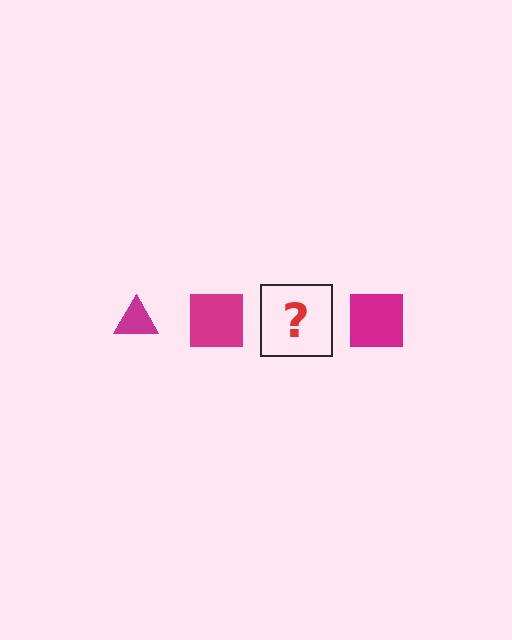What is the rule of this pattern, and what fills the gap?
The rule is that the pattern cycles through triangle, square shapes in magenta. The gap should be filled with a magenta triangle.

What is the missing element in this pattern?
The missing element is a magenta triangle.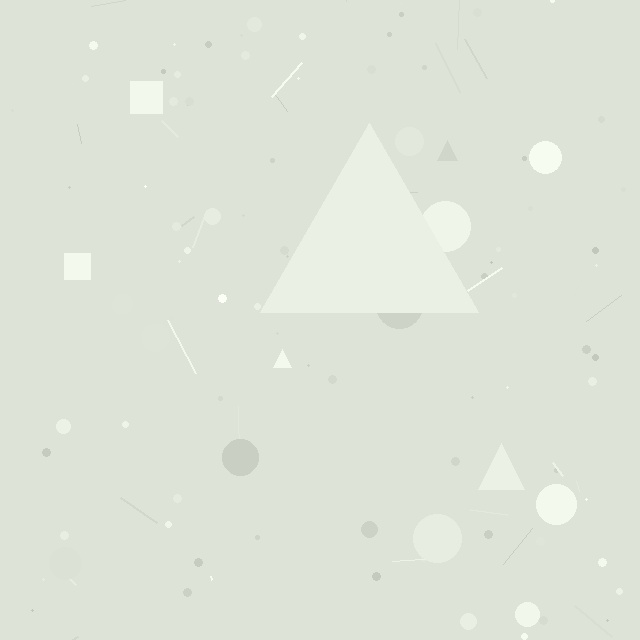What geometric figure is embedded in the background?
A triangle is embedded in the background.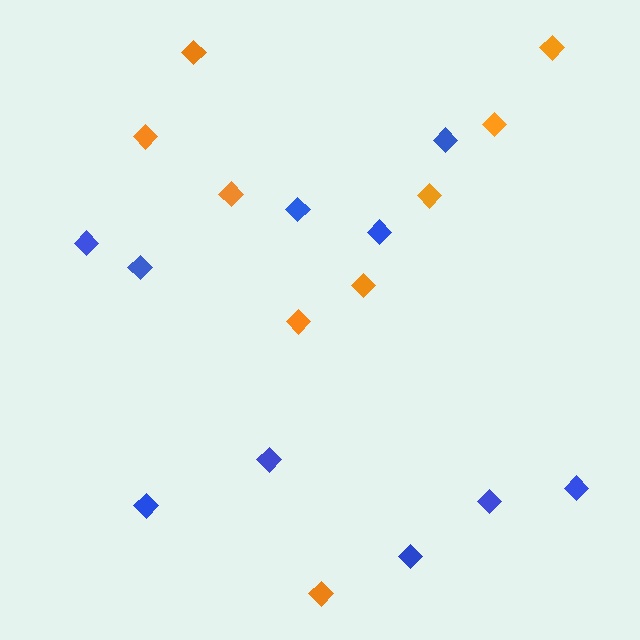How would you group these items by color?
There are 2 groups: one group of blue diamonds (10) and one group of orange diamonds (9).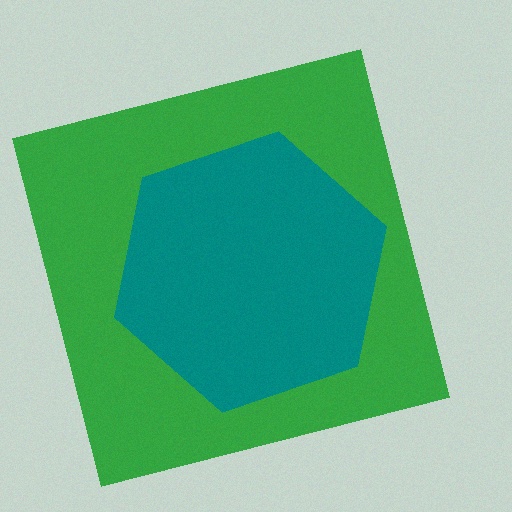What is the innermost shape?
The teal hexagon.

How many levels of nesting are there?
2.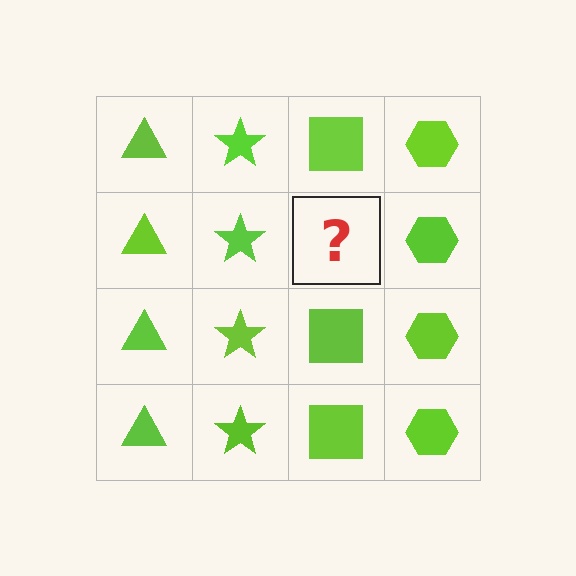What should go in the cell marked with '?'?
The missing cell should contain a lime square.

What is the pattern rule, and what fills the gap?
The rule is that each column has a consistent shape. The gap should be filled with a lime square.